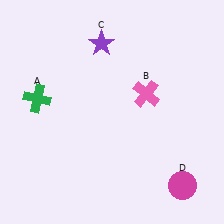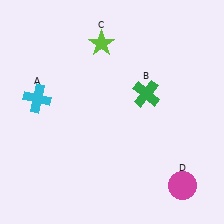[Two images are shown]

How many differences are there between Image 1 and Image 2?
There are 3 differences between the two images.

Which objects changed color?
A changed from green to cyan. B changed from pink to green. C changed from purple to lime.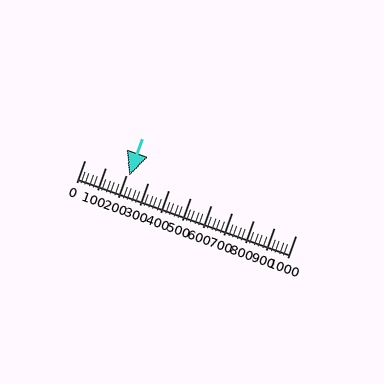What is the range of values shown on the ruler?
The ruler shows values from 0 to 1000.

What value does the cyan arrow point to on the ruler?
The cyan arrow points to approximately 213.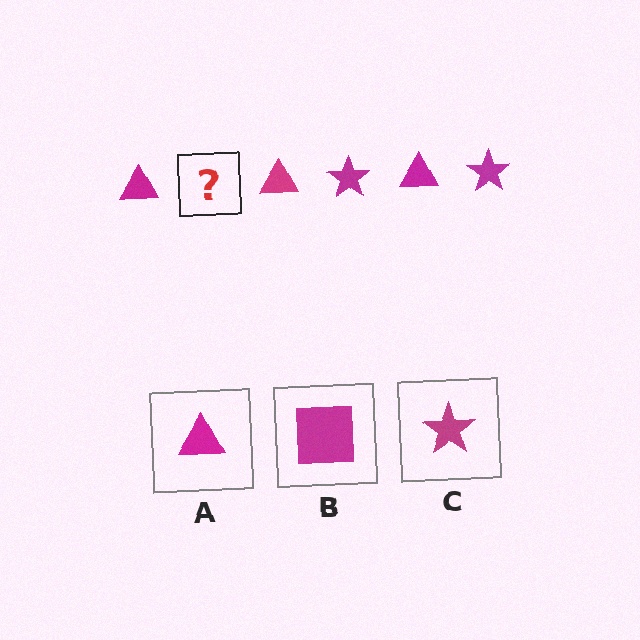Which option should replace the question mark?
Option C.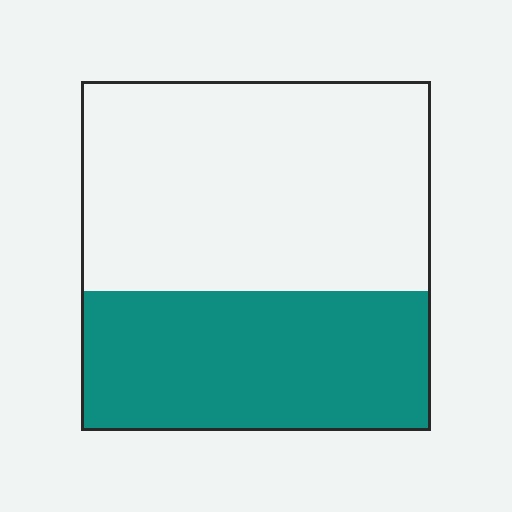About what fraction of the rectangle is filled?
About two fifths (2/5).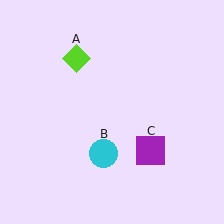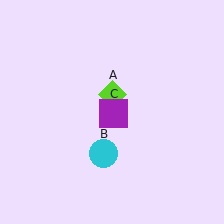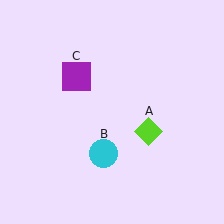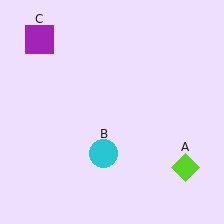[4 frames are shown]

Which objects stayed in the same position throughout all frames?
Cyan circle (object B) remained stationary.